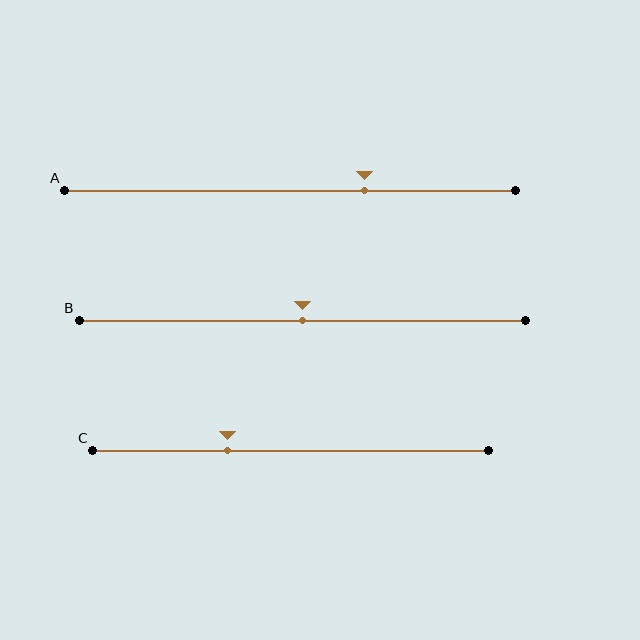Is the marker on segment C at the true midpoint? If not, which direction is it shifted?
No, the marker on segment C is shifted to the left by about 16% of the segment length.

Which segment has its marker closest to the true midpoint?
Segment B has its marker closest to the true midpoint.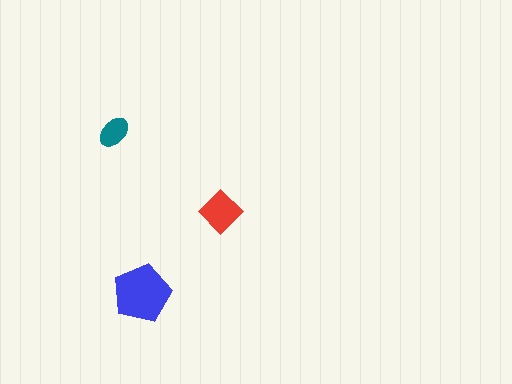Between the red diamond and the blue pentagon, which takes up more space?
The blue pentagon.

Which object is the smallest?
The teal ellipse.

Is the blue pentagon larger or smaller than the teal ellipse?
Larger.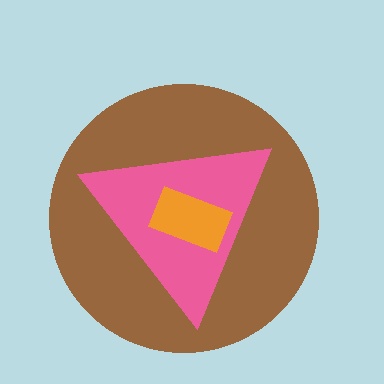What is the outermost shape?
The brown circle.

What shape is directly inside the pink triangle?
The orange rectangle.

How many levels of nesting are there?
3.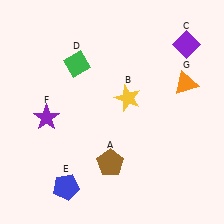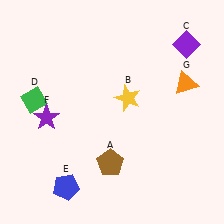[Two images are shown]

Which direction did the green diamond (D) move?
The green diamond (D) moved left.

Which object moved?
The green diamond (D) moved left.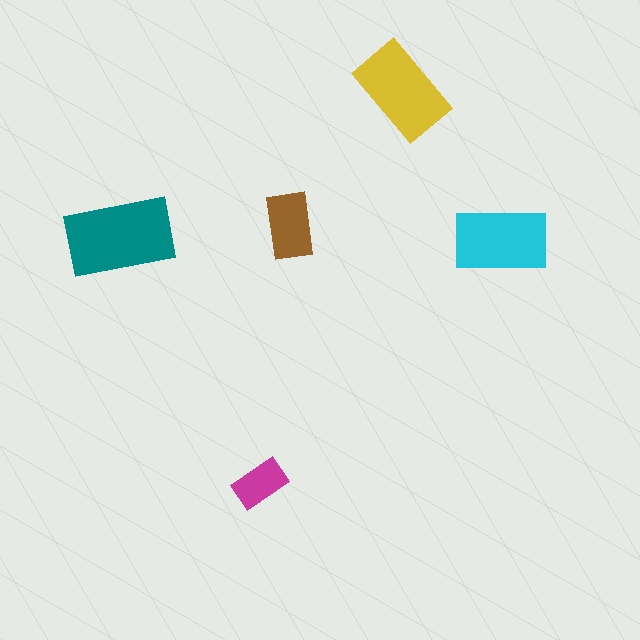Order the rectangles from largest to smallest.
the teal one, the yellow one, the cyan one, the brown one, the magenta one.